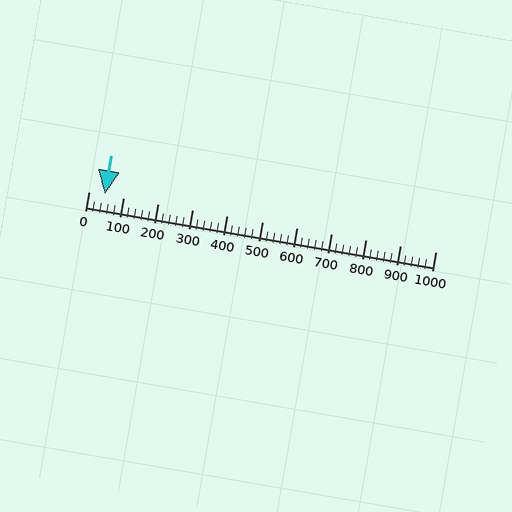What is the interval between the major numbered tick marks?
The major tick marks are spaced 100 units apart.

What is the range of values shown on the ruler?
The ruler shows values from 0 to 1000.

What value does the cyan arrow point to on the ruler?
The cyan arrow points to approximately 48.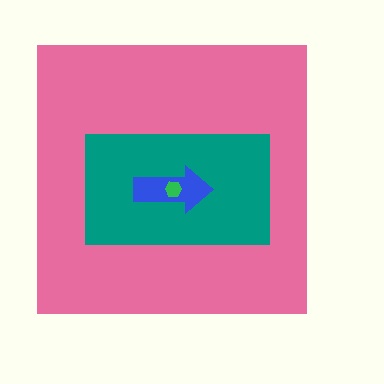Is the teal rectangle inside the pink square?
Yes.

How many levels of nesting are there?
4.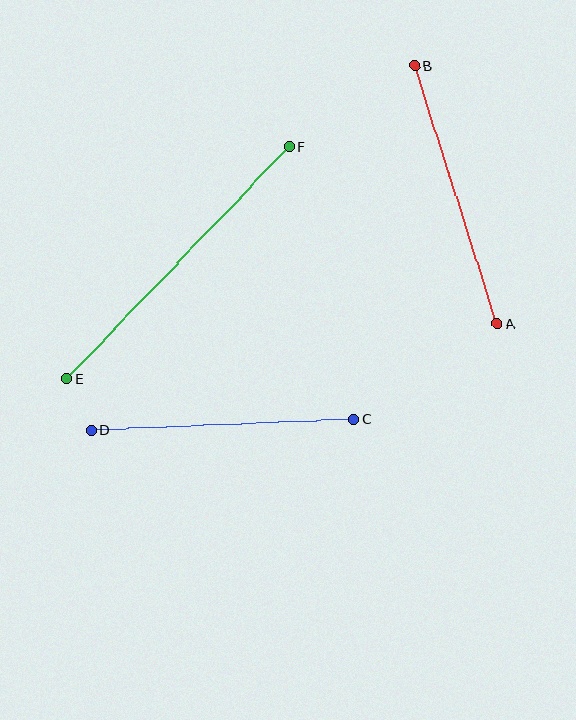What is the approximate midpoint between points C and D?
The midpoint is at approximately (223, 425) pixels.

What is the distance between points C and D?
The distance is approximately 263 pixels.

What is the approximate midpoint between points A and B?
The midpoint is at approximately (456, 195) pixels.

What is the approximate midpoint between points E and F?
The midpoint is at approximately (178, 263) pixels.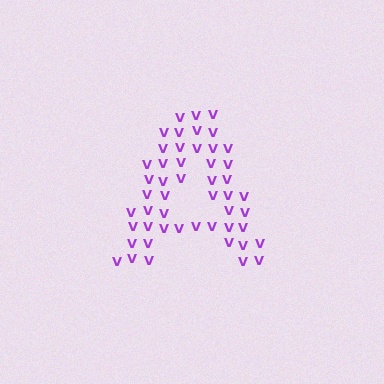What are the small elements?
The small elements are letter V's.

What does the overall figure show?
The overall figure shows the letter A.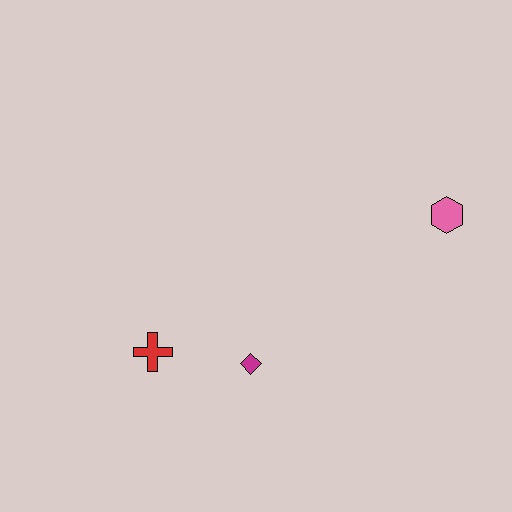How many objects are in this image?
There are 3 objects.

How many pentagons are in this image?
There are no pentagons.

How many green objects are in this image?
There are no green objects.